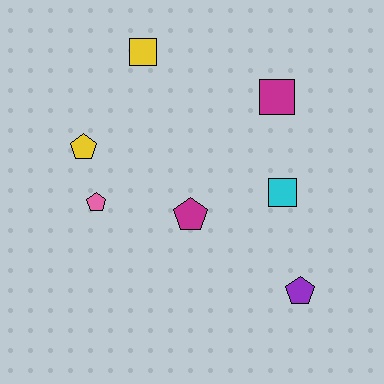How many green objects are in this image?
There are no green objects.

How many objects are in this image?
There are 7 objects.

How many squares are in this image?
There are 3 squares.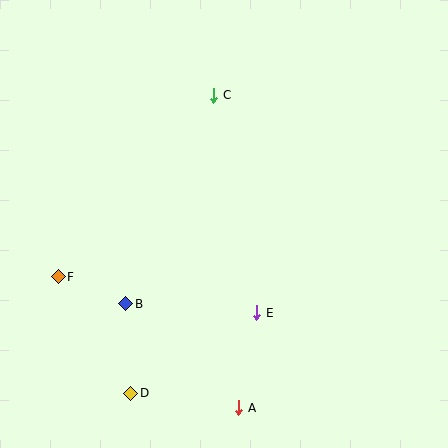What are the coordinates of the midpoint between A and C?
The midpoint between A and C is at (226, 252).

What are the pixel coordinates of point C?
Point C is at (214, 95).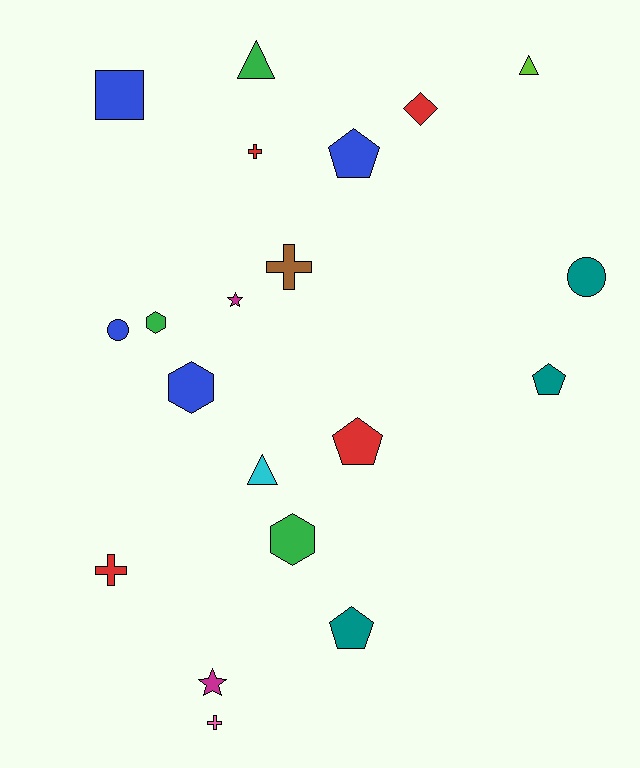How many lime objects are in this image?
There is 1 lime object.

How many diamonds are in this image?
There is 1 diamond.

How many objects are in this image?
There are 20 objects.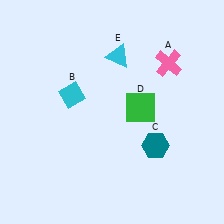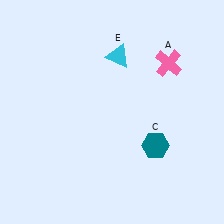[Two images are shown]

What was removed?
The cyan diamond (B), the green square (D) were removed in Image 2.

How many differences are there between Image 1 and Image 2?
There are 2 differences between the two images.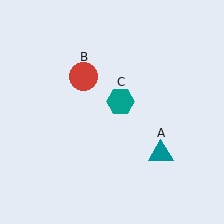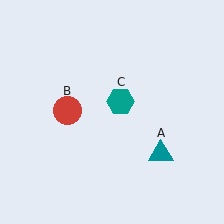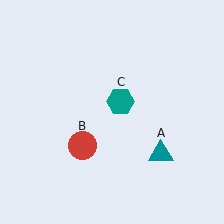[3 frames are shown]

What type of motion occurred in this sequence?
The red circle (object B) rotated counterclockwise around the center of the scene.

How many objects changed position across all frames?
1 object changed position: red circle (object B).